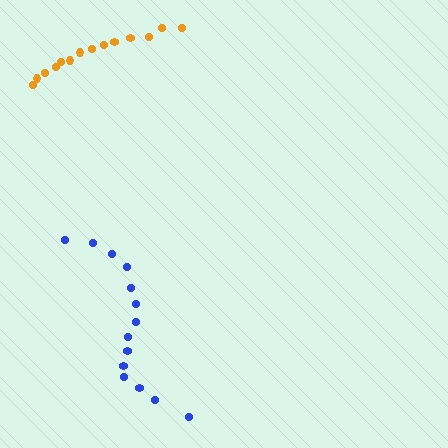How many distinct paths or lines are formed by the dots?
There are 2 distinct paths.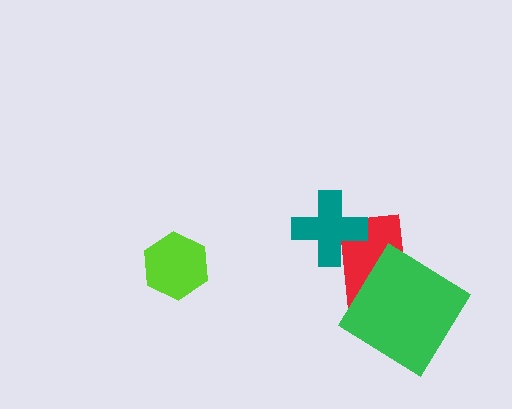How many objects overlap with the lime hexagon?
0 objects overlap with the lime hexagon.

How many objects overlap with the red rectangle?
2 objects overlap with the red rectangle.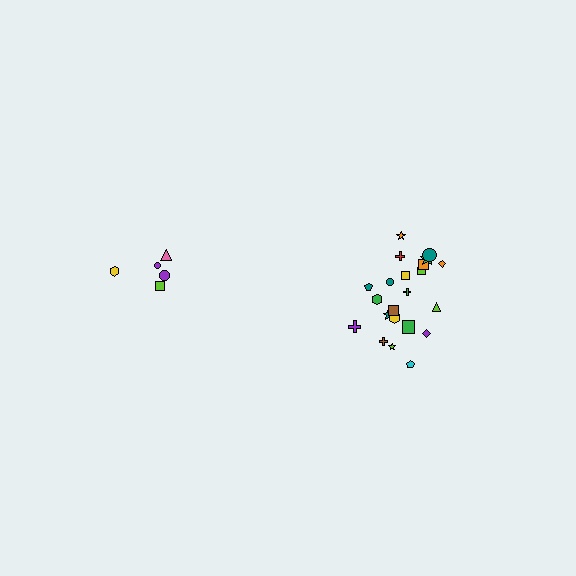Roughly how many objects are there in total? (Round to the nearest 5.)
Roughly 25 objects in total.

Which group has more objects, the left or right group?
The right group.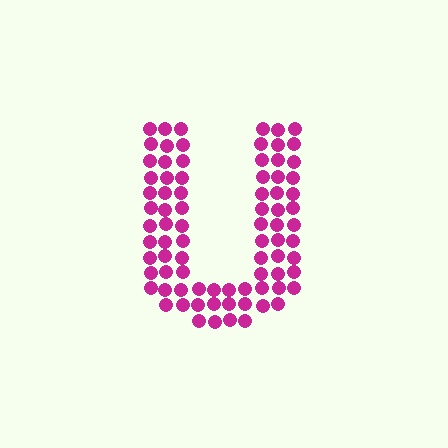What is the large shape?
The large shape is the letter U.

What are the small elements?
The small elements are circles.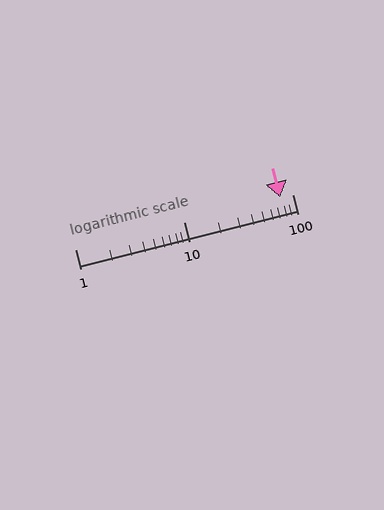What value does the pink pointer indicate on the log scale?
The pointer indicates approximately 77.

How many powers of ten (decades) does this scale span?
The scale spans 2 decades, from 1 to 100.